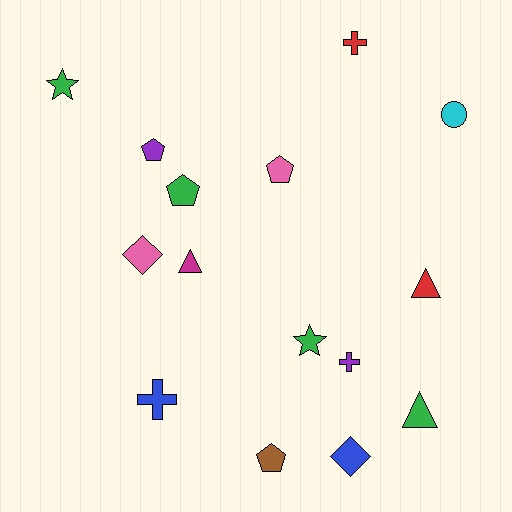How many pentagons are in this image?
There are 4 pentagons.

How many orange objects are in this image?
There are no orange objects.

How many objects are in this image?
There are 15 objects.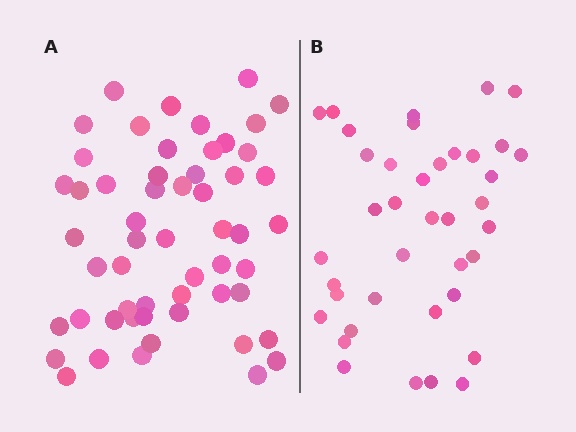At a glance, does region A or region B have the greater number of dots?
Region A (the left region) has more dots.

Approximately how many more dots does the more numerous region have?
Region A has approximately 15 more dots than region B.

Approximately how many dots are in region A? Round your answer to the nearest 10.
About 60 dots. (The exact count is 55, which rounds to 60.)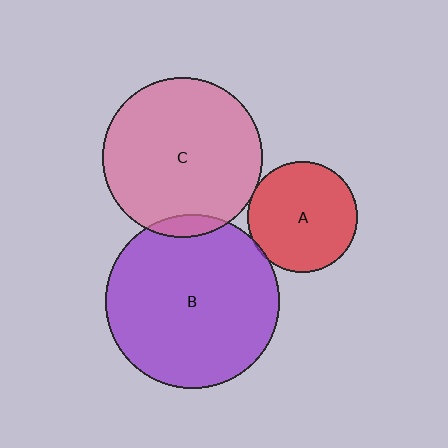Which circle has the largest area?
Circle B (purple).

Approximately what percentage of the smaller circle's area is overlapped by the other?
Approximately 5%.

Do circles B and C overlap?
Yes.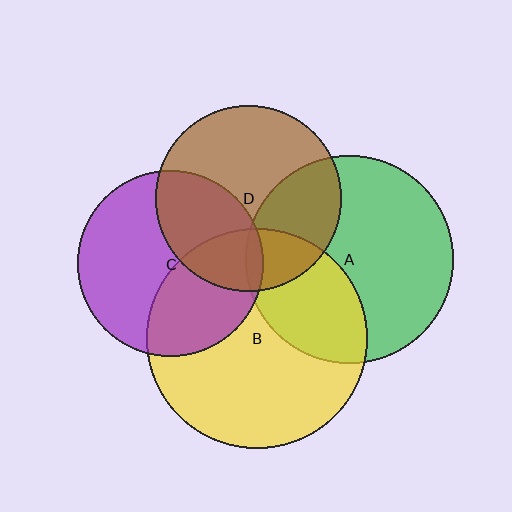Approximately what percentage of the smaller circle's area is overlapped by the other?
Approximately 30%.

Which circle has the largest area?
Circle B (yellow).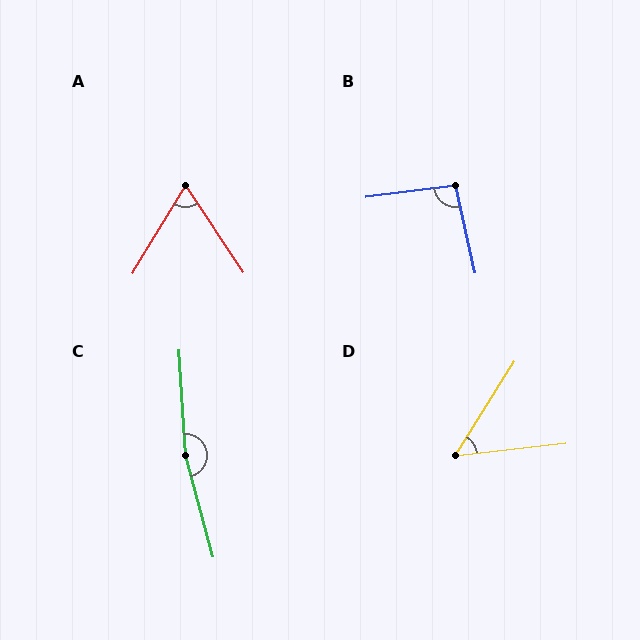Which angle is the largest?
C, at approximately 168 degrees.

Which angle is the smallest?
D, at approximately 51 degrees.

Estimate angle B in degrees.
Approximately 95 degrees.